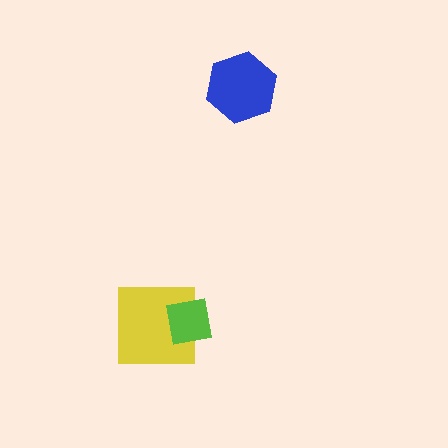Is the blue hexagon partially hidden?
No, no other shape covers it.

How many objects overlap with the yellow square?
1 object overlaps with the yellow square.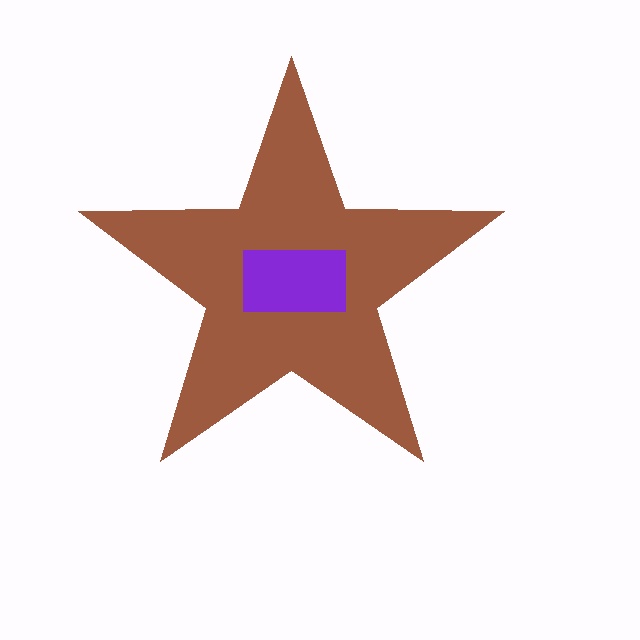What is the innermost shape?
The purple rectangle.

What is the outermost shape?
The brown star.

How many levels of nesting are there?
2.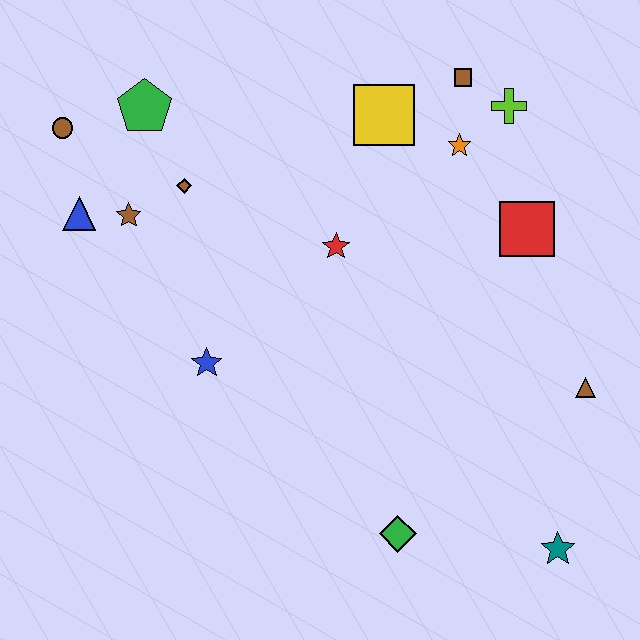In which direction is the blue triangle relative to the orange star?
The blue triangle is to the left of the orange star.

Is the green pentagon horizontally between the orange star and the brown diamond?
No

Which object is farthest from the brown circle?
The teal star is farthest from the brown circle.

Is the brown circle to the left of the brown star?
Yes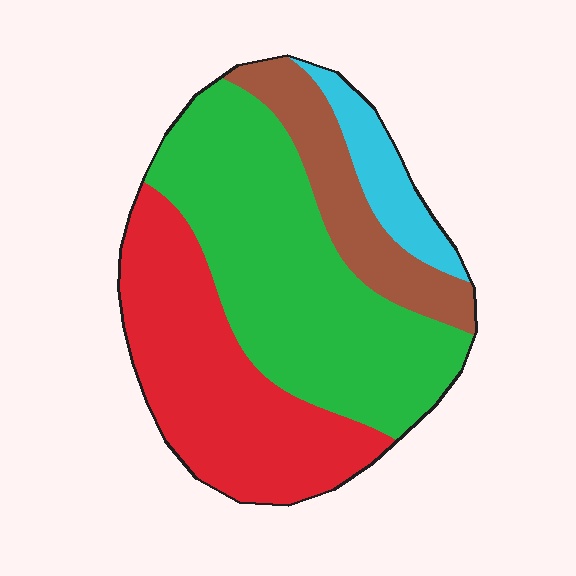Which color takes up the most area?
Green, at roughly 45%.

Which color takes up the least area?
Cyan, at roughly 10%.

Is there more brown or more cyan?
Brown.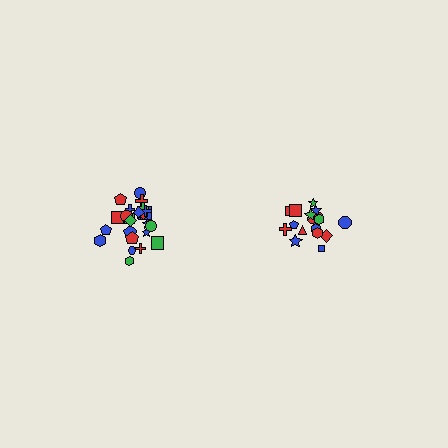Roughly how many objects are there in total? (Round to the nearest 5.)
Roughly 45 objects in total.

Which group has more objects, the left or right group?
The left group.